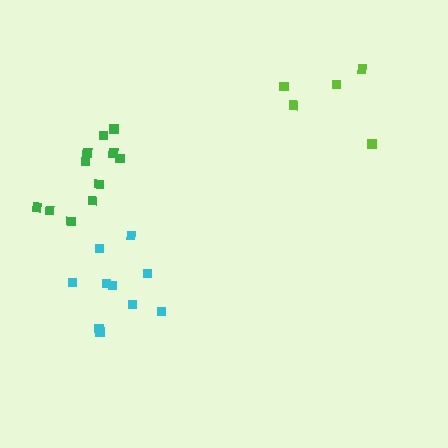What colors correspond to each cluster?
The clusters are colored: lime, cyan, green.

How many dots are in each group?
Group 1: 5 dots, Group 2: 10 dots, Group 3: 11 dots (26 total).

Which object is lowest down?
The cyan cluster is bottommost.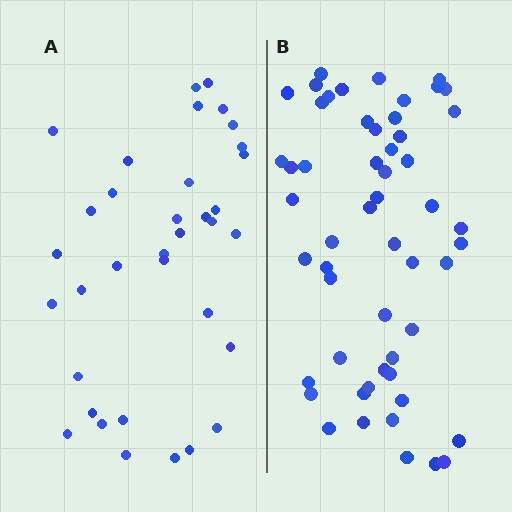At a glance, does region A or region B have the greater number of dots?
Region B (the right region) has more dots.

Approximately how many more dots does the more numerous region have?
Region B has approximately 20 more dots than region A.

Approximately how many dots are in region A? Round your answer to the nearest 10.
About 40 dots. (The exact count is 35, which rounds to 40.)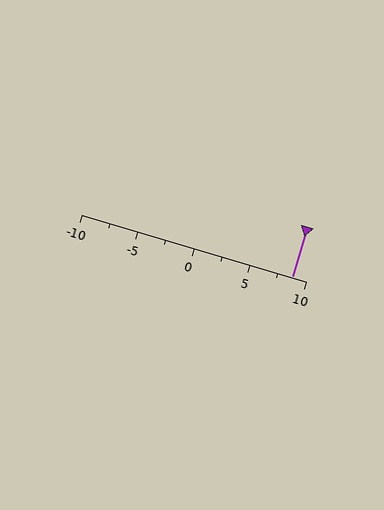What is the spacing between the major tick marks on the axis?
The major ticks are spaced 5 apart.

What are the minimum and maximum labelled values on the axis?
The axis runs from -10 to 10.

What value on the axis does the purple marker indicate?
The marker indicates approximately 8.8.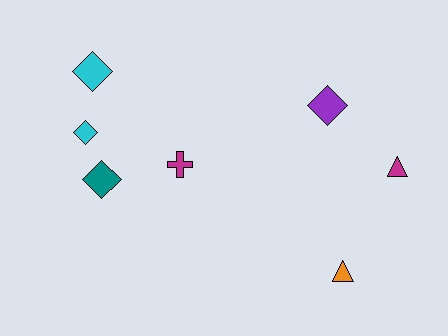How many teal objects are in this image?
There is 1 teal object.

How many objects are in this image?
There are 7 objects.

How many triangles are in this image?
There are 2 triangles.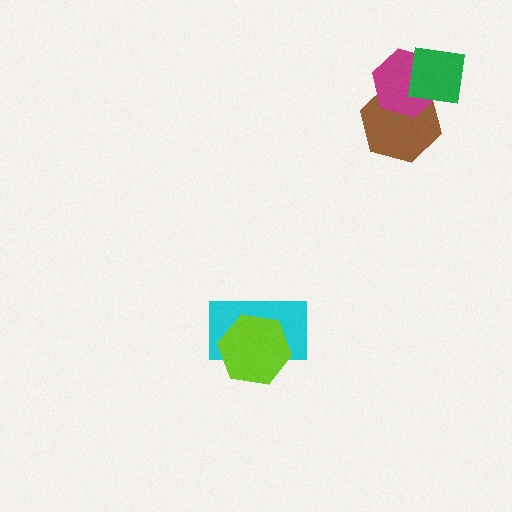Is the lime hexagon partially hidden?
No, no other shape covers it.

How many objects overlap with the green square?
2 objects overlap with the green square.